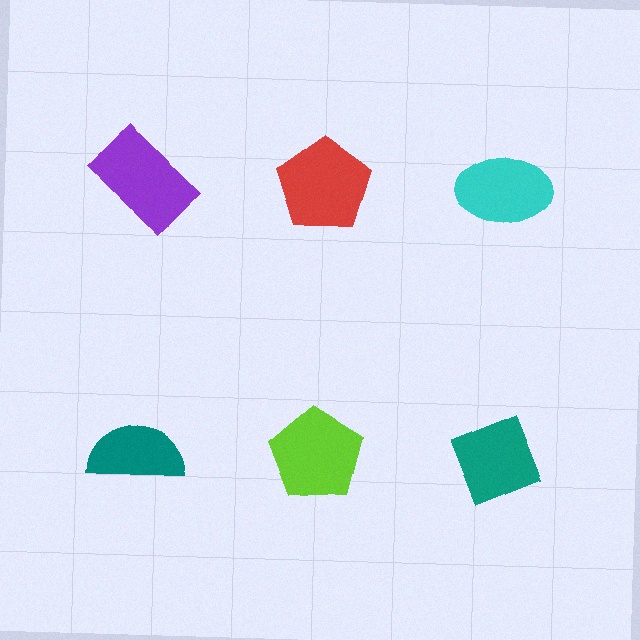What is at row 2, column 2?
A lime pentagon.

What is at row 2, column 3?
A teal diamond.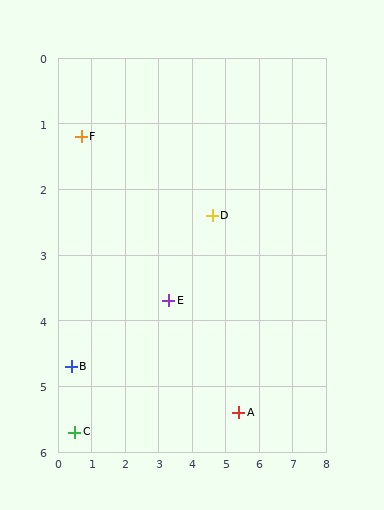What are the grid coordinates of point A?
Point A is at approximately (5.4, 5.4).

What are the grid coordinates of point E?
Point E is at approximately (3.3, 3.7).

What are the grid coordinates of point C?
Point C is at approximately (0.5, 5.7).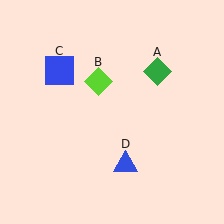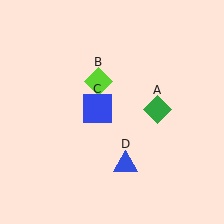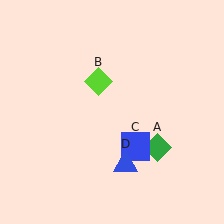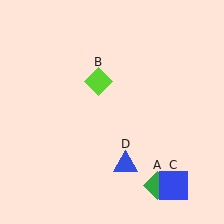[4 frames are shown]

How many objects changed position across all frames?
2 objects changed position: green diamond (object A), blue square (object C).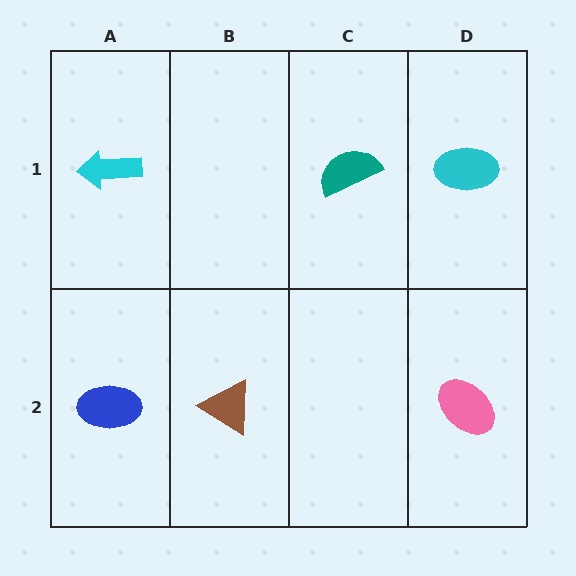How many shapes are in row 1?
3 shapes.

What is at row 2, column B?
A brown triangle.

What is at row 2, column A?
A blue ellipse.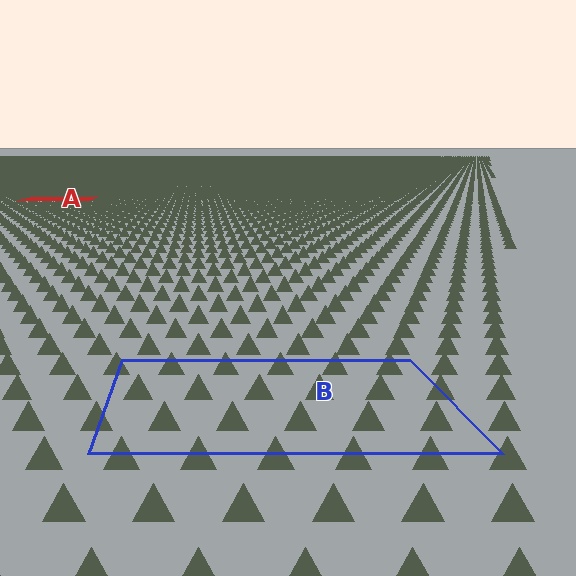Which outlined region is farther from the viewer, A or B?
Region A is farther from the viewer — the texture elements inside it appear smaller and more densely packed.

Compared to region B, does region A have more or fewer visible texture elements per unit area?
Region A has more texture elements per unit area — they are packed more densely because it is farther away.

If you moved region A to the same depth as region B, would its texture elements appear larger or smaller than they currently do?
They would appear larger. At a closer depth, the same texture elements are projected at a bigger on-screen size.